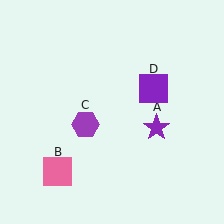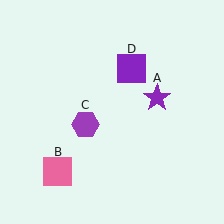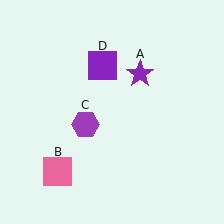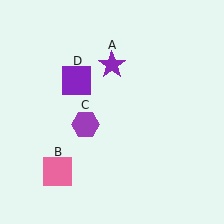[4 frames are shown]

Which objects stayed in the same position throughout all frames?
Pink square (object B) and purple hexagon (object C) remained stationary.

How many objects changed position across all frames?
2 objects changed position: purple star (object A), purple square (object D).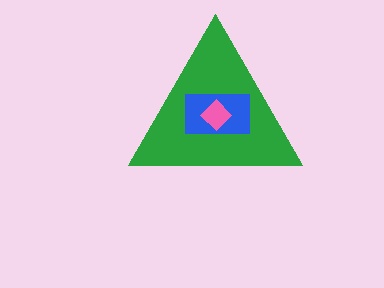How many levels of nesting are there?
3.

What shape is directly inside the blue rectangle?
The pink diamond.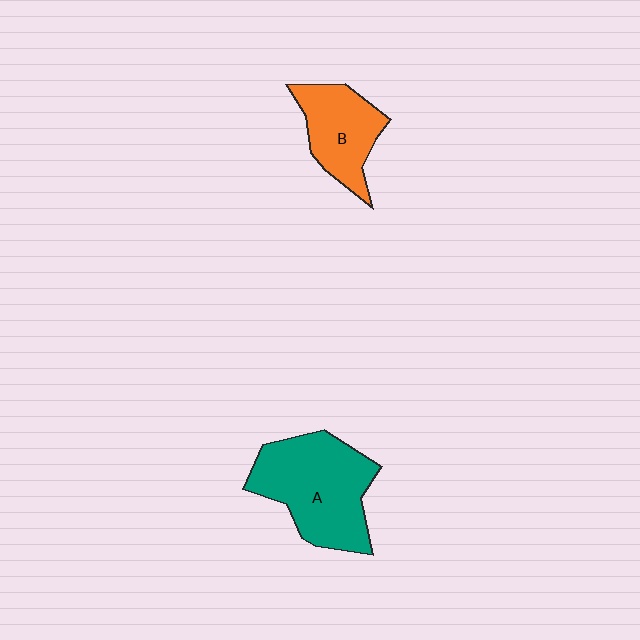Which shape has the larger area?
Shape A (teal).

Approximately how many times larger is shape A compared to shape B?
Approximately 1.6 times.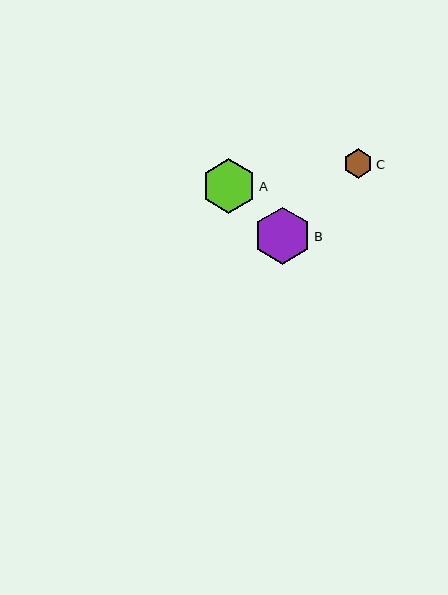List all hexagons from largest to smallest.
From largest to smallest: B, A, C.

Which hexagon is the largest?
Hexagon B is the largest with a size of approximately 57 pixels.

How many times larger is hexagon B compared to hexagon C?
Hexagon B is approximately 1.9 times the size of hexagon C.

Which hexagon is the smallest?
Hexagon C is the smallest with a size of approximately 29 pixels.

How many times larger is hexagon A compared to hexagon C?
Hexagon A is approximately 1.9 times the size of hexagon C.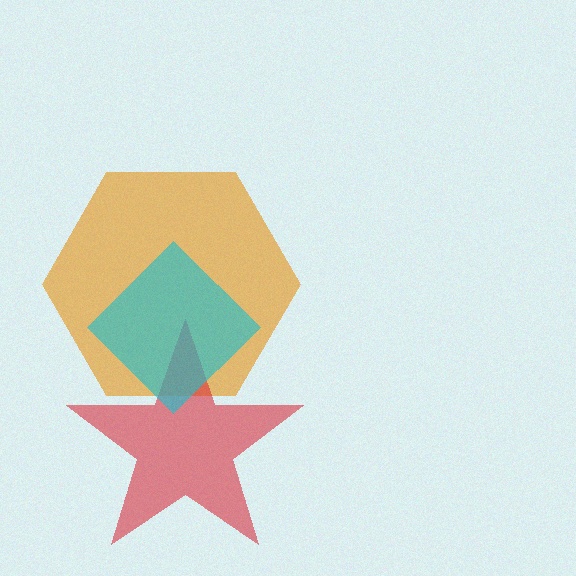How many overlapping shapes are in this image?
There are 3 overlapping shapes in the image.